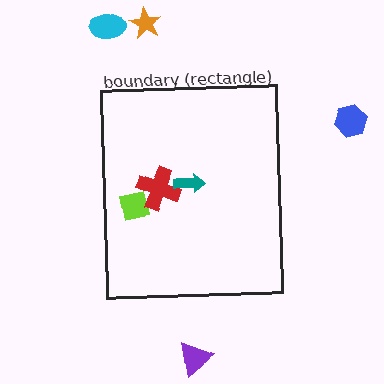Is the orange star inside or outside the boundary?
Outside.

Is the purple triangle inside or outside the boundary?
Outside.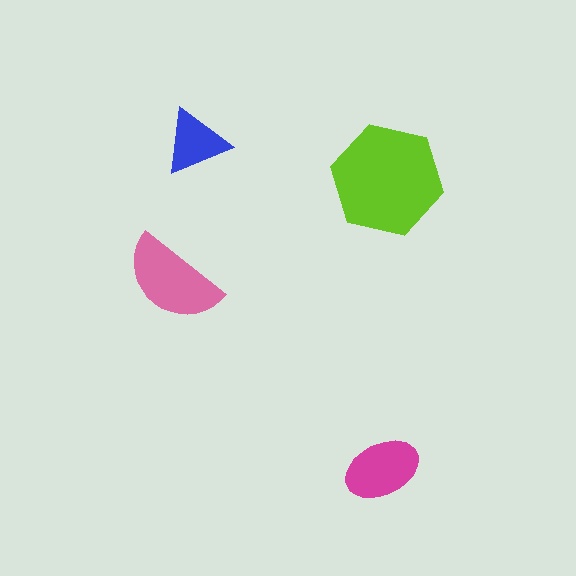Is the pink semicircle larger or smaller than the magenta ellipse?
Larger.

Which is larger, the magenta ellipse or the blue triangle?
The magenta ellipse.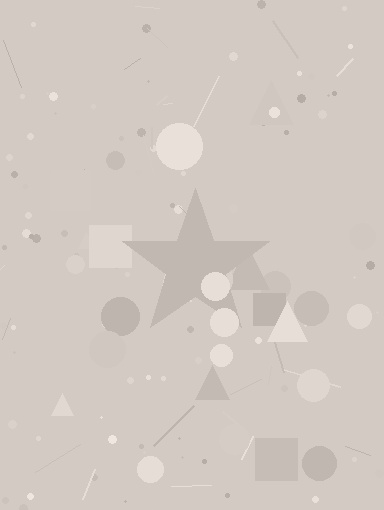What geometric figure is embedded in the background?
A star is embedded in the background.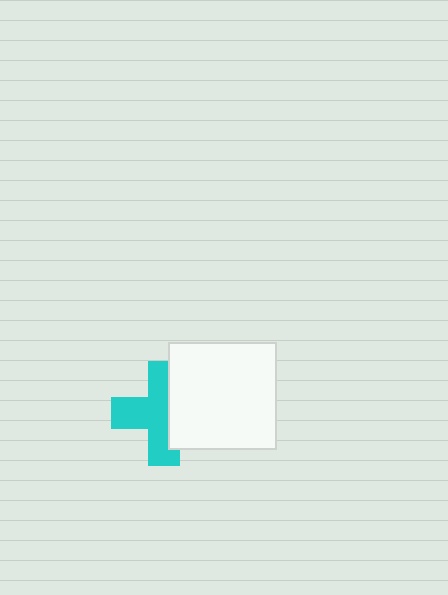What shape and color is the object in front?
The object in front is a white square.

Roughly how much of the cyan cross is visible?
About half of it is visible (roughly 61%).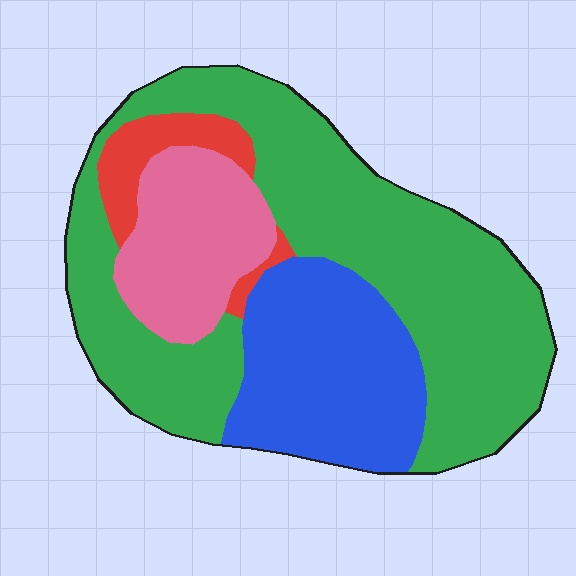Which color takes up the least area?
Red, at roughly 5%.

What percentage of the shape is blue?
Blue takes up about one quarter (1/4) of the shape.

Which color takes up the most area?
Green, at roughly 55%.